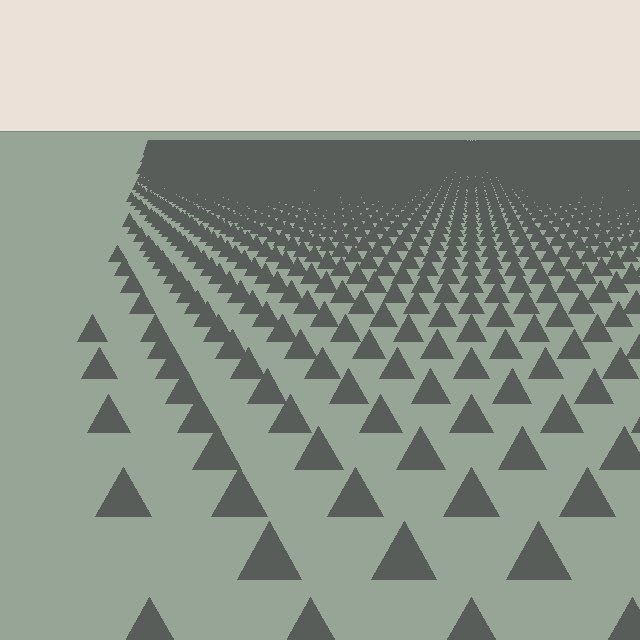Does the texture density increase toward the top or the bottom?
Density increases toward the top.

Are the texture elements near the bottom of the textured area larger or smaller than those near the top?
Larger. Near the bottom, elements are closer to the viewer and appear at a bigger on-screen size.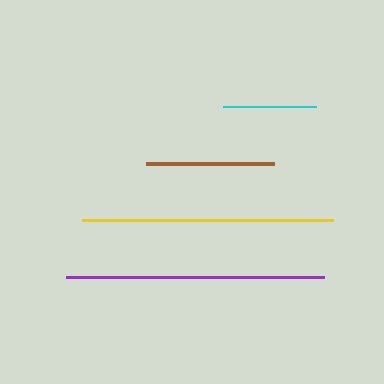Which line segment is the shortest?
The cyan line is the shortest at approximately 93 pixels.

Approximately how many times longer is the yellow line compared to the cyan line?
The yellow line is approximately 2.7 times the length of the cyan line.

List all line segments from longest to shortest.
From longest to shortest: purple, yellow, brown, cyan.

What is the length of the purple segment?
The purple segment is approximately 257 pixels long.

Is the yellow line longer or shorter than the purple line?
The purple line is longer than the yellow line.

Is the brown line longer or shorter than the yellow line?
The yellow line is longer than the brown line.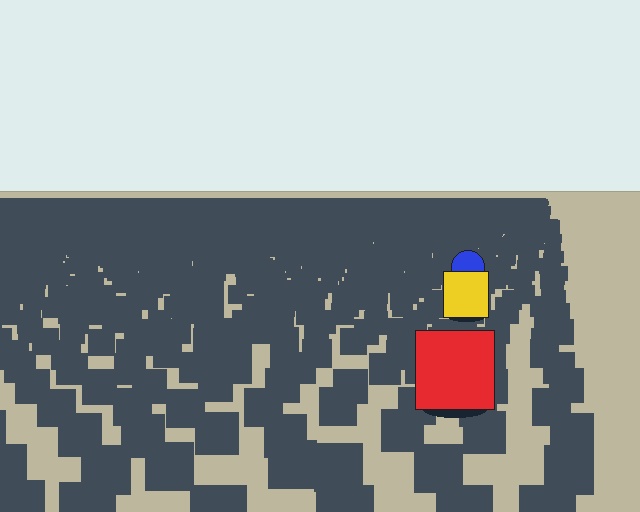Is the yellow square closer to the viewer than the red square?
No. The red square is closer — you can tell from the texture gradient: the ground texture is coarser near it.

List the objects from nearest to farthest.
From nearest to farthest: the red square, the yellow square, the blue circle.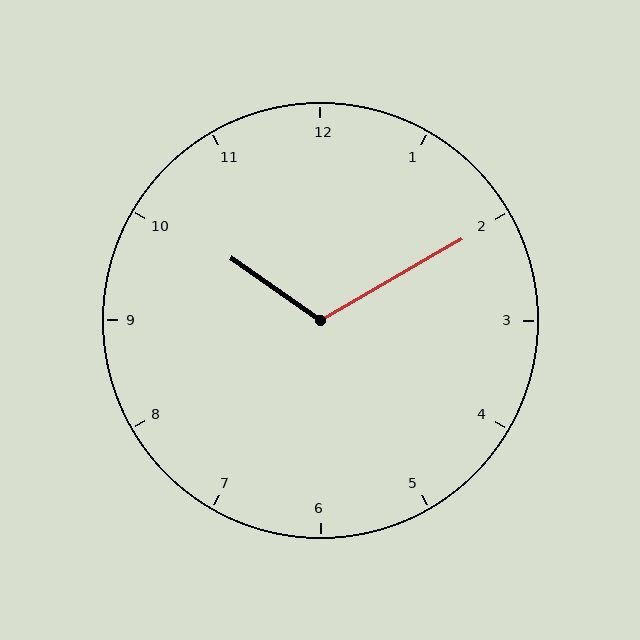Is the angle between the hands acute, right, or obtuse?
It is obtuse.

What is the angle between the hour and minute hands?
Approximately 115 degrees.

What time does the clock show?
10:10.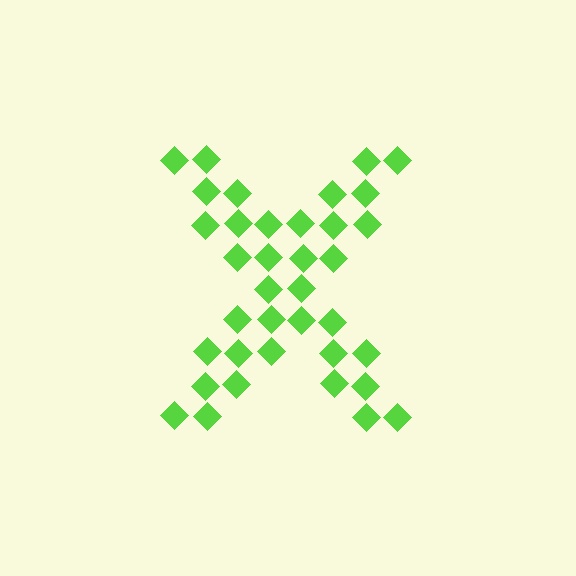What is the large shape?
The large shape is the letter X.